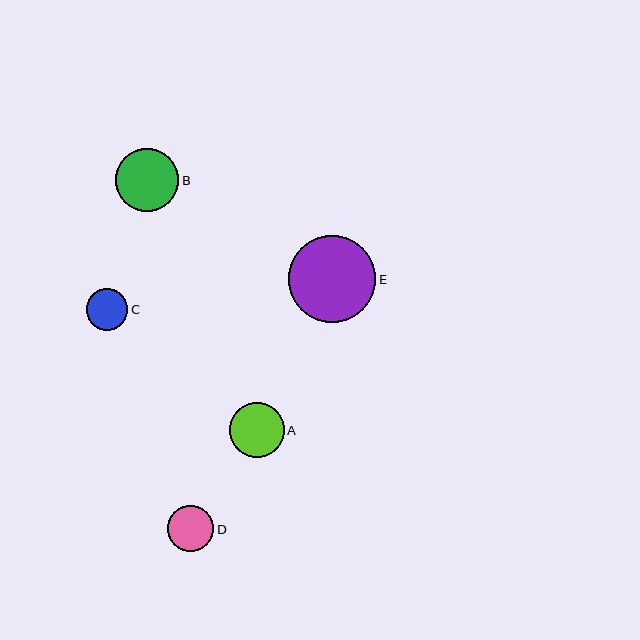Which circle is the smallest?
Circle C is the smallest with a size of approximately 42 pixels.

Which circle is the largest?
Circle E is the largest with a size of approximately 87 pixels.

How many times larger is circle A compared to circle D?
Circle A is approximately 1.2 times the size of circle D.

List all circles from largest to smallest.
From largest to smallest: E, B, A, D, C.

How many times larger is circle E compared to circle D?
Circle E is approximately 1.9 times the size of circle D.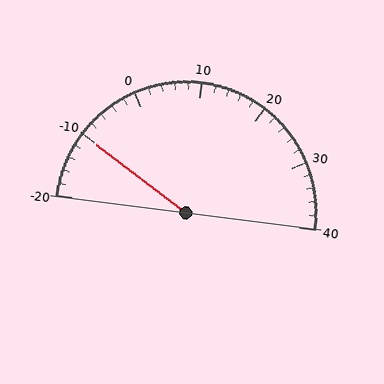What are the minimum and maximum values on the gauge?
The gauge ranges from -20 to 40.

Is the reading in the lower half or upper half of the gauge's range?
The reading is in the lower half of the range (-20 to 40).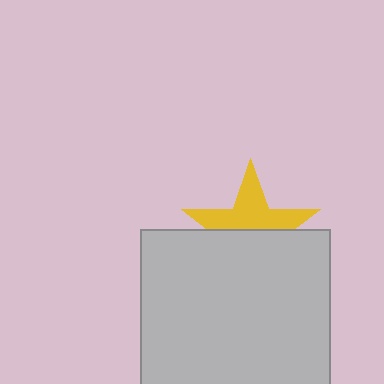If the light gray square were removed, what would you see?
You would see the complete yellow star.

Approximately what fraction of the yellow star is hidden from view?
Roughly 50% of the yellow star is hidden behind the light gray square.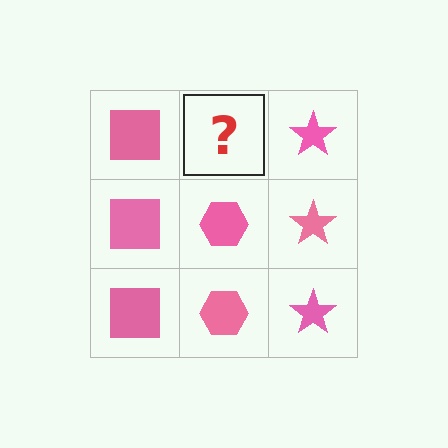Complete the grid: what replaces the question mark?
The question mark should be replaced with a pink hexagon.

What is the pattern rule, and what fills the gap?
The rule is that each column has a consistent shape. The gap should be filled with a pink hexagon.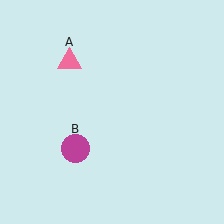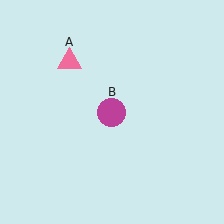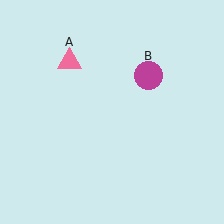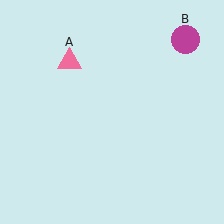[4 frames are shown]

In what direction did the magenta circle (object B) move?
The magenta circle (object B) moved up and to the right.